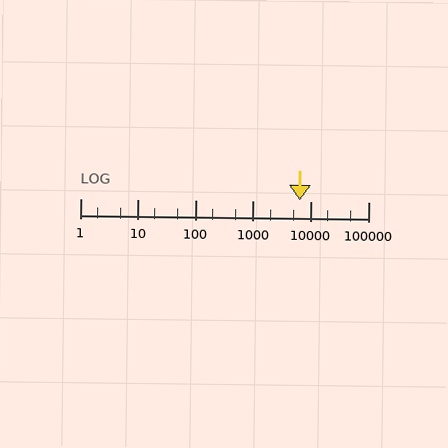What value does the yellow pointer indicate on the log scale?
The pointer indicates approximately 6500.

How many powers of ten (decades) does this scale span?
The scale spans 5 decades, from 1 to 100000.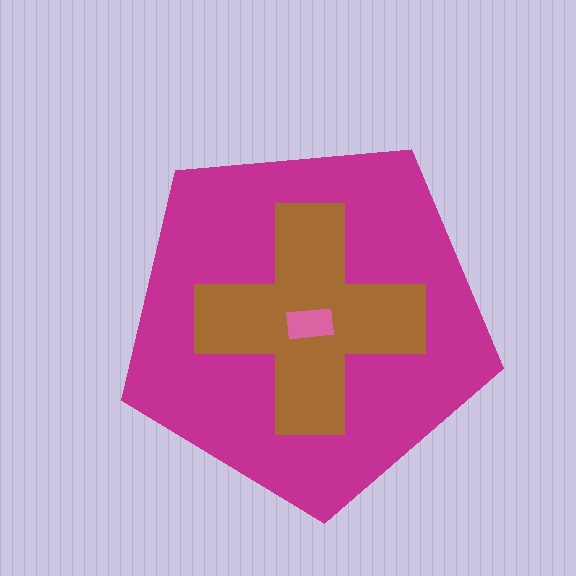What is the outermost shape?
The magenta pentagon.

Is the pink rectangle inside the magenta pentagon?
Yes.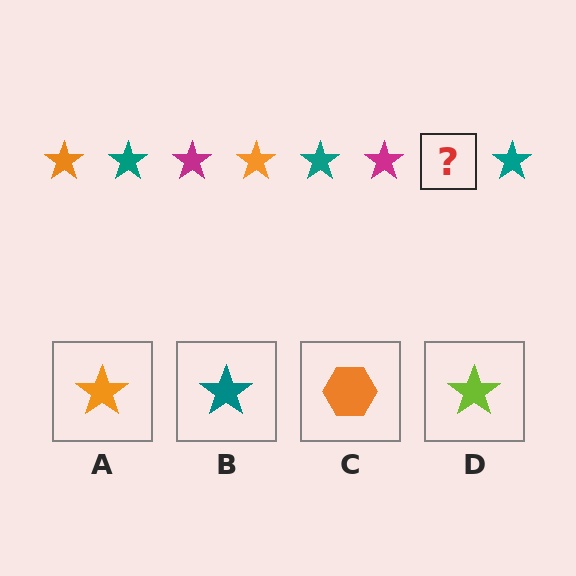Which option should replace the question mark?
Option A.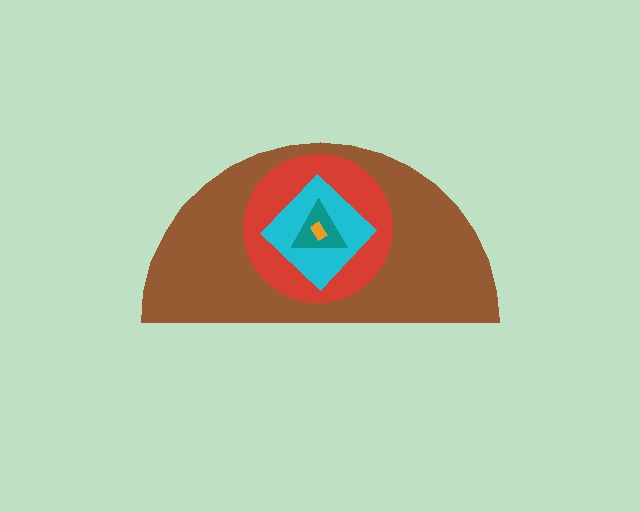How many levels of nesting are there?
5.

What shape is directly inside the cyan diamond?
The teal triangle.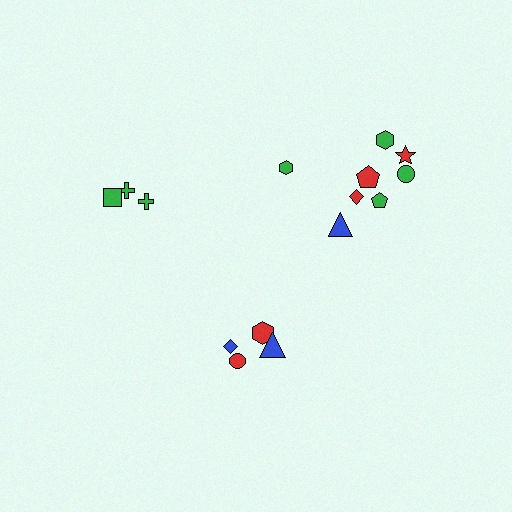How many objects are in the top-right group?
There are 8 objects.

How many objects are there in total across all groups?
There are 15 objects.